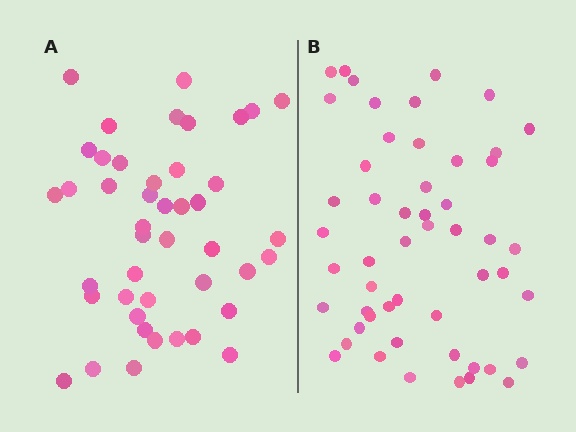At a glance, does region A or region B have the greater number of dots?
Region B (the right region) has more dots.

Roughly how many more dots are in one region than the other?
Region B has roughly 8 or so more dots than region A.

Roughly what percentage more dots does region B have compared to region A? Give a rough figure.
About 20% more.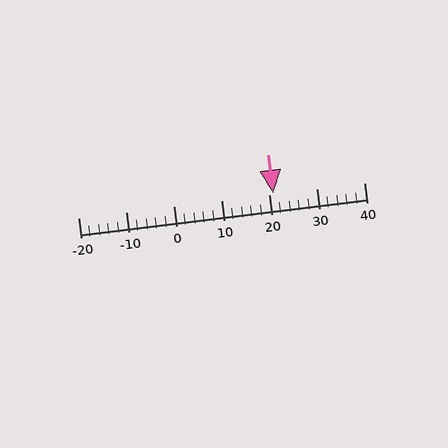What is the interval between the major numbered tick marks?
The major tick marks are spaced 10 units apart.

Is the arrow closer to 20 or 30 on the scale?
The arrow is closer to 20.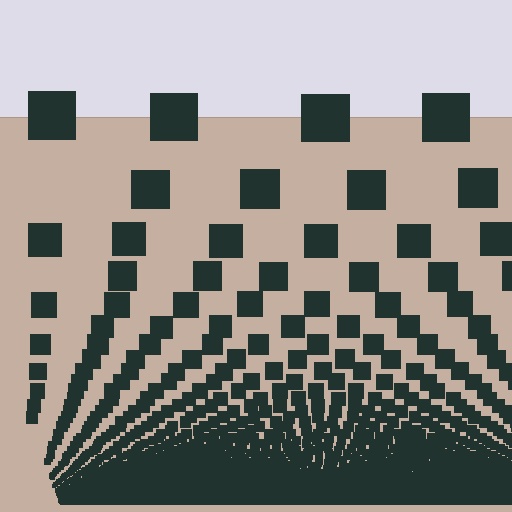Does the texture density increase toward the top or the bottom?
Density increases toward the bottom.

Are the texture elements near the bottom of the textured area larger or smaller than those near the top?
Smaller. The gradient is inverted — elements near the bottom are smaller and denser.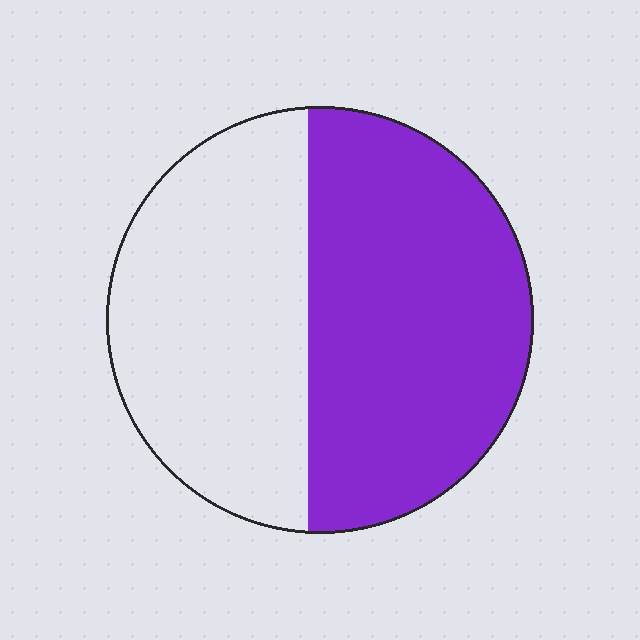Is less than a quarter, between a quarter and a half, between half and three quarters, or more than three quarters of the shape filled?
Between half and three quarters.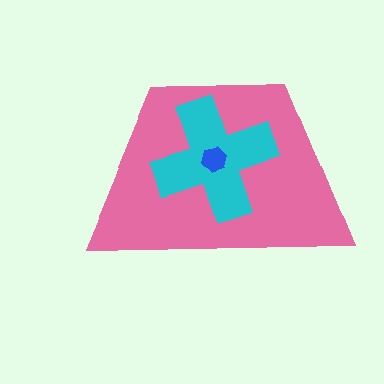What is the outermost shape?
The pink trapezoid.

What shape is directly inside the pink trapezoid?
The cyan cross.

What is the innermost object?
The blue hexagon.